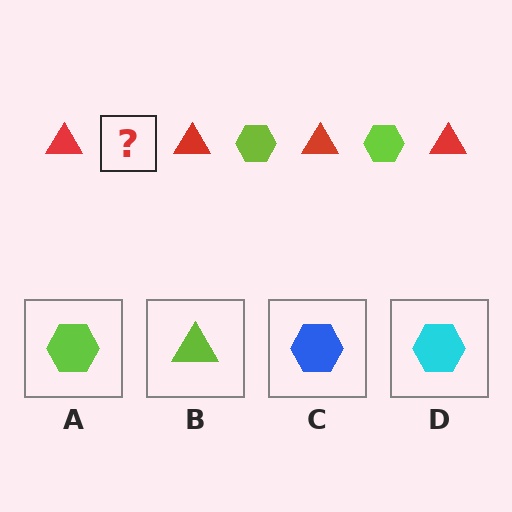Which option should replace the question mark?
Option A.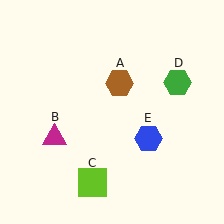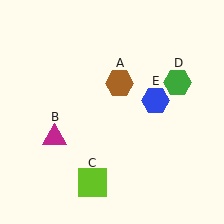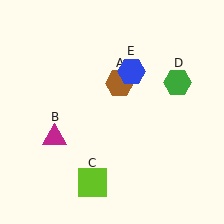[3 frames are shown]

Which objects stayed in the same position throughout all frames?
Brown hexagon (object A) and magenta triangle (object B) and lime square (object C) and green hexagon (object D) remained stationary.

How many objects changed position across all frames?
1 object changed position: blue hexagon (object E).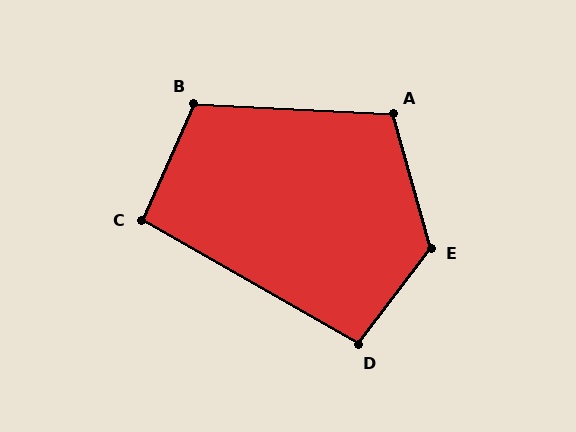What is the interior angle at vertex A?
Approximately 108 degrees (obtuse).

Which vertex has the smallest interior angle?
C, at approximately 96 degrees.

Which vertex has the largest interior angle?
E, at approximately 127 degrees.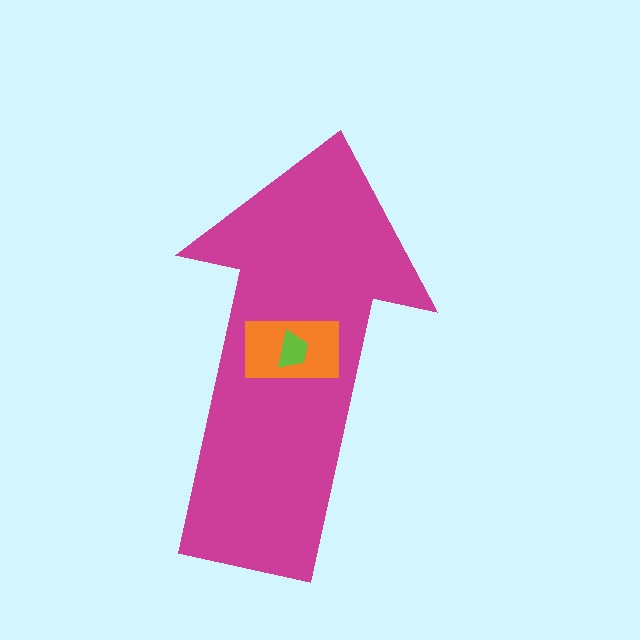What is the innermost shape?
The lime trapezoid.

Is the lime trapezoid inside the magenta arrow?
Yes.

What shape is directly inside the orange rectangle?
The lime trapezoid.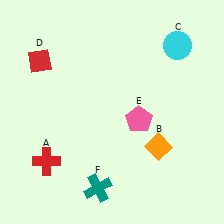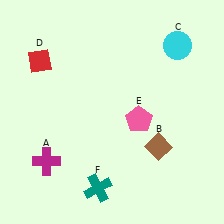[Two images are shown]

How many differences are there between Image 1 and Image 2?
There are 2 differences between the two images.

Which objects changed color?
A changed from red to magenta. B changed from orange to brown.